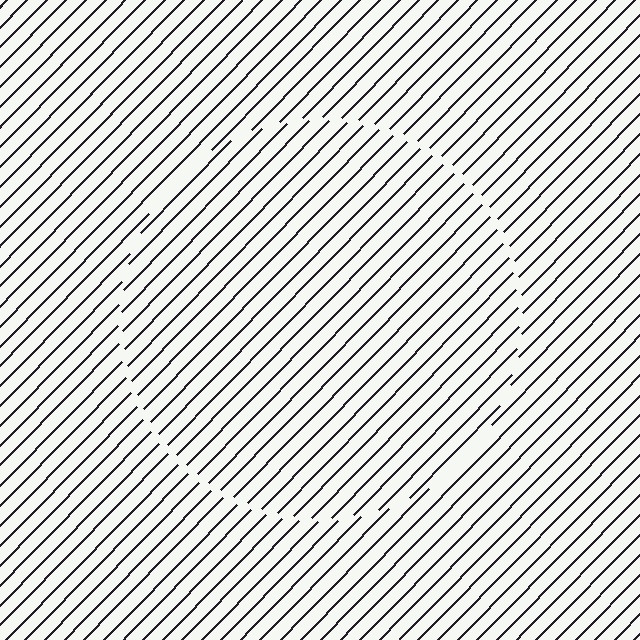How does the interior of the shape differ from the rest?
The interior of the shape contains the same grating, shifted by half a period — the contour is defined by the phase discontinuity where line-ends from the inner and outer gratings abut.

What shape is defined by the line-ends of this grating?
An illusory circle. The interior of the shape contains the same grating, shifted by half a period — the contour is defined by the phase discontinuity where line-ends from the inner and outer gratings abut.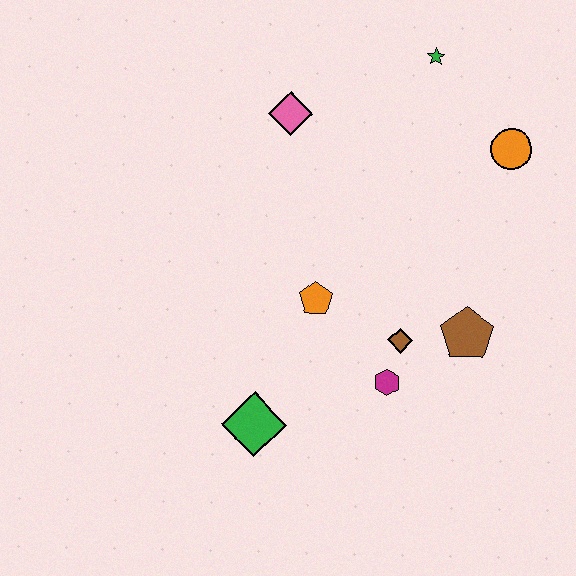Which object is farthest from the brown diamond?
The green star is farthest from the brown diamond.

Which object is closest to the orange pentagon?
The brown diamond is closest to the orange pentagon.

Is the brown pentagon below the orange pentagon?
Yes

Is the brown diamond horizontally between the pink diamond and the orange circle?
Yes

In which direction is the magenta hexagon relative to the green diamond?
The magenta hexagon is to the right of the green diamond.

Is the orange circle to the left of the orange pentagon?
No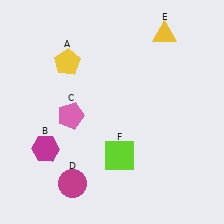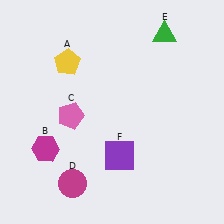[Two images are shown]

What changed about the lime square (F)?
In Image 1, F is lime. In Image 2, it changed to purple.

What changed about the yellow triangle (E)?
In Image 1, E is yellow. In Image 2, it changed to green.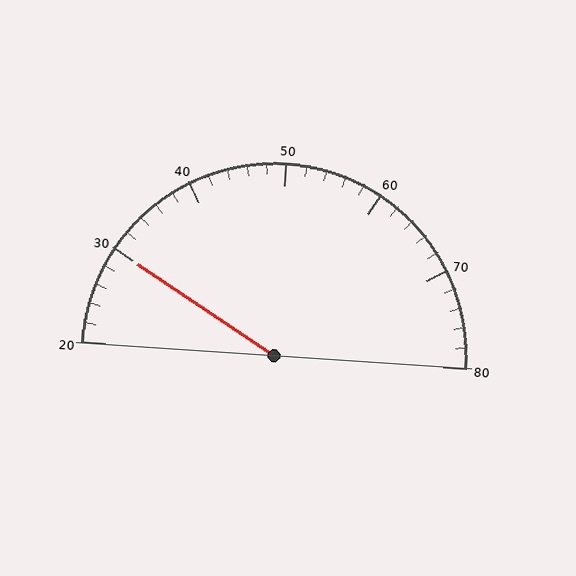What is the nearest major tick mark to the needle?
The nearest major tick mark is 30.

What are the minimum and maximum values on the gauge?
The gauge ranges from 20 to 80.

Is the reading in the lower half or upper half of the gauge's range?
The reading is in the lower half of the range (20 to 80).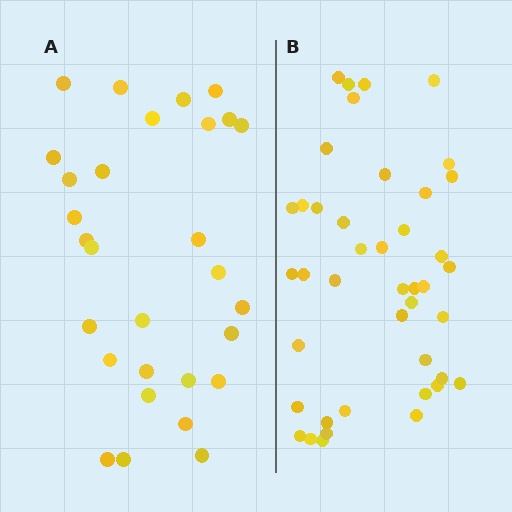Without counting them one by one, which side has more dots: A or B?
Region B (the right region) has more dots.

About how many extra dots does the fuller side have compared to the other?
Region B has approximately 15 more dots than region A.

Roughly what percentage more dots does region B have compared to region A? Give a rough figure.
About 45% more.